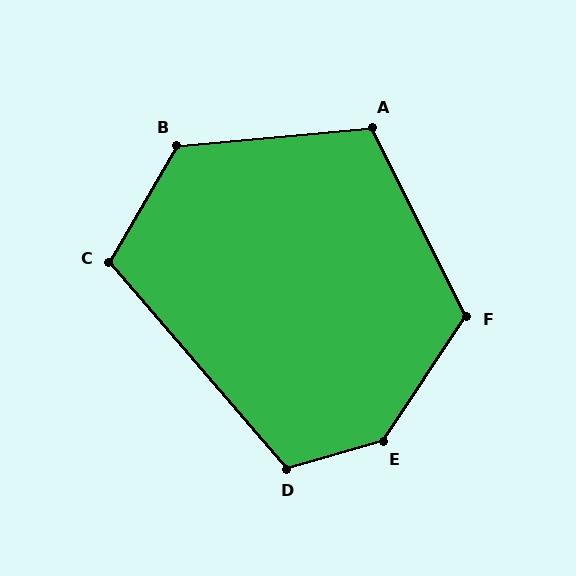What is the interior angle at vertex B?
Approximately 125 degrees (obtuse).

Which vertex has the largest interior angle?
E, at approximately 139 degrees.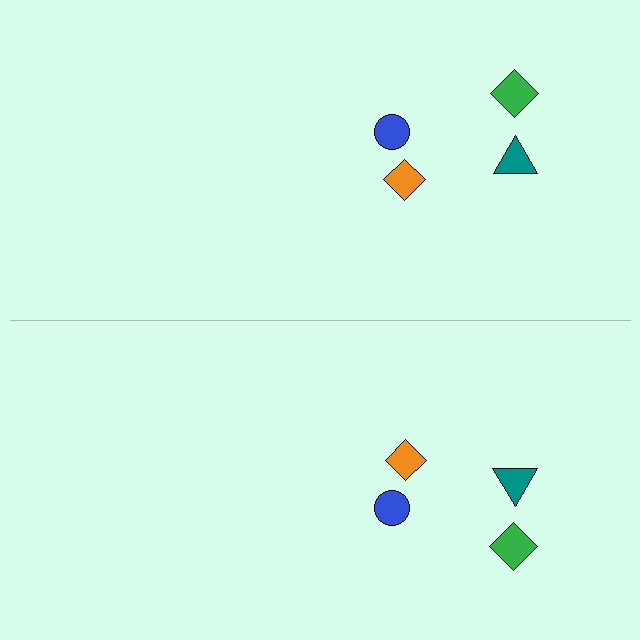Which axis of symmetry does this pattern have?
The pattern has a horizontal axis of symmetry running through the center of the image.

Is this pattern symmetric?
Yes, this pattern has bilateral (reflection) symmetry.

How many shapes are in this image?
There are 8 shapes in this image.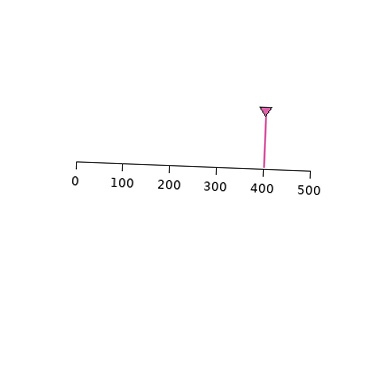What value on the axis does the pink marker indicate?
The marker indicates approximately 400.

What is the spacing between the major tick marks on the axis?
The major ticks are spaced 100 apart.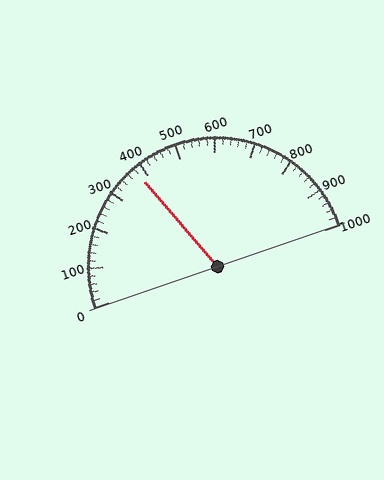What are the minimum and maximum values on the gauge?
The gauge ranges from 0 to 1000.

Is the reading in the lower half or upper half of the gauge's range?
The reading is in the lower half of the range (0 to 1000).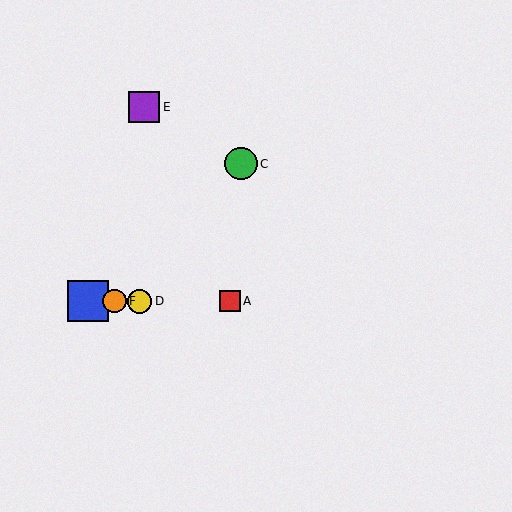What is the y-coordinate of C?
Object C is at y≈164.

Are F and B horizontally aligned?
Yes, both are at y≈301.